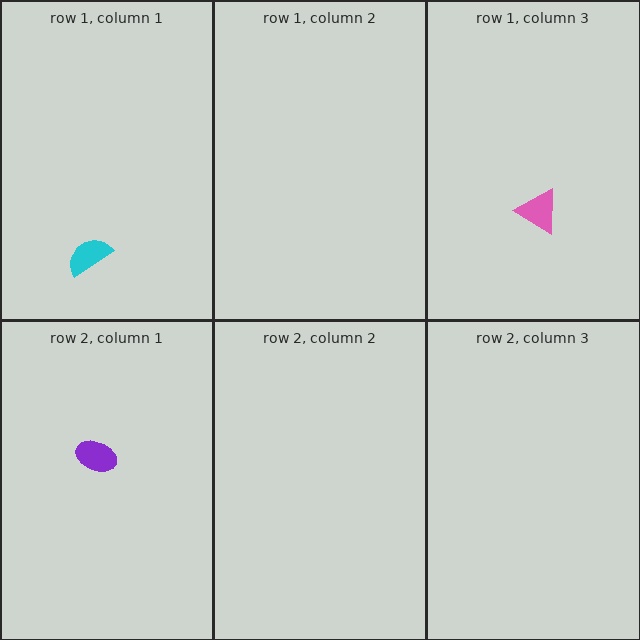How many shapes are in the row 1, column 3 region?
1.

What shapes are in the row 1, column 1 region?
The cyan semicircle.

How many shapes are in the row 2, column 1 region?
1.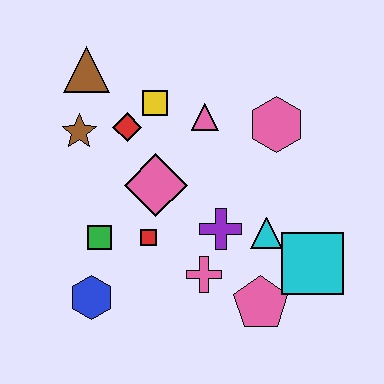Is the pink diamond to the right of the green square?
Yes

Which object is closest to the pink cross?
The purple cross is closest to the pink cross.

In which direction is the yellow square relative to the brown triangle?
The yellow square is to the right of the brown triangle.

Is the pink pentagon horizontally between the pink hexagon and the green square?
Yes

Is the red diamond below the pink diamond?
No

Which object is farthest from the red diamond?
The cyan square is farthest from the red diamond.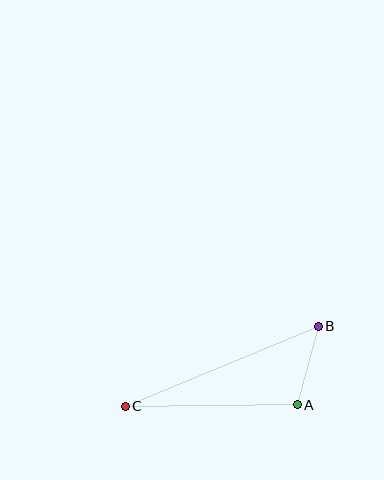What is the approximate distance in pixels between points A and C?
The distance between A and C is approximately 172 pixels.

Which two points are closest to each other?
Points A and B are closest to each other.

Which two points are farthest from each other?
Points B and C are farthest from each other.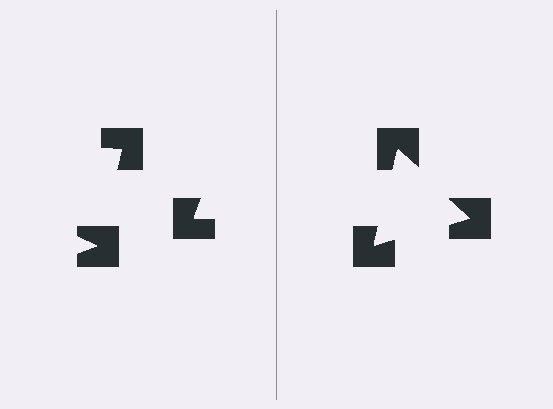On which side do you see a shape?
An illusory triangle appears on the right side. On the left side the wedge cuts are rotated, so no coherent shape forms.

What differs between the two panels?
The notched squares are positioned identically on both sides; only the wedge orientations differ. On the right they align to a triangle; on the left they are misaligned.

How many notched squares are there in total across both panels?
6 — 3 on each side.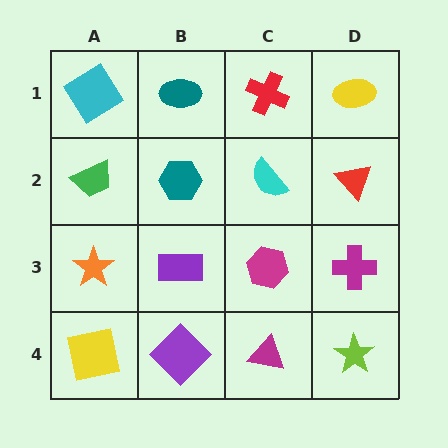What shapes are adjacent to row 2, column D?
A yellow ellipse (row 1, column D), a magenta cross (row 3, column D), a cyan semicircle (row 2, column C).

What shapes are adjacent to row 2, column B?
A teal ellipse (row 1, column B), a purple rectangle (row 3, column B), a green trapezoid (row 2, column A), a cyan semicircle (row 2, column C).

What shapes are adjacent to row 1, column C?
A cyan semicircle (row 2, column C), a teal ellipse (row 1, column B), a yellow ellipse (row 1, column D).